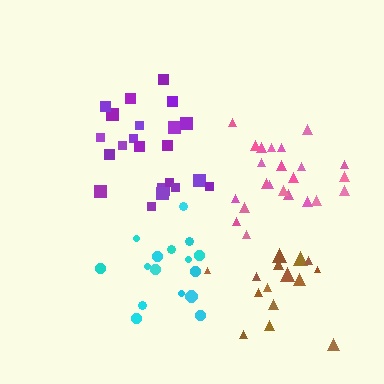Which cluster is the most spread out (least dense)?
Brown.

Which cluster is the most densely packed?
Pink.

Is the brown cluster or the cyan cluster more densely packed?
Cyan.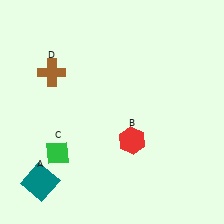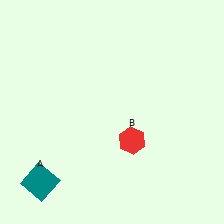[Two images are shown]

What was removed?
The brown cross (D), the green diamond (C) were removed in Image 2.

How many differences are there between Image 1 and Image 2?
There are 2 differences between the two images.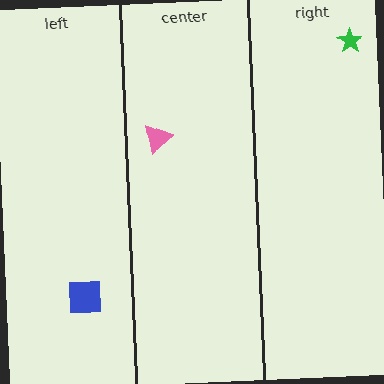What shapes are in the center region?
The pink triangle.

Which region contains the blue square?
The left region.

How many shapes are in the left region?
1.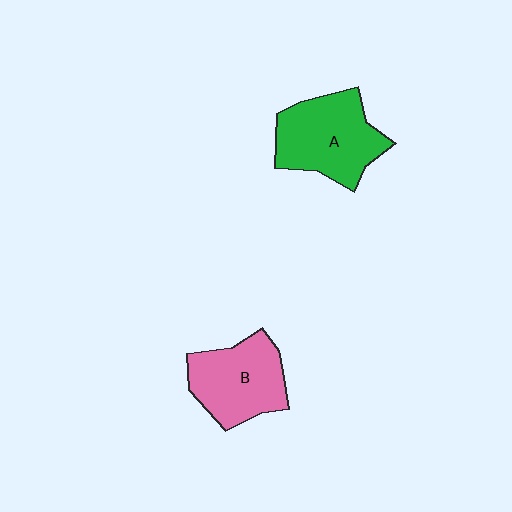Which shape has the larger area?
Shape A (green).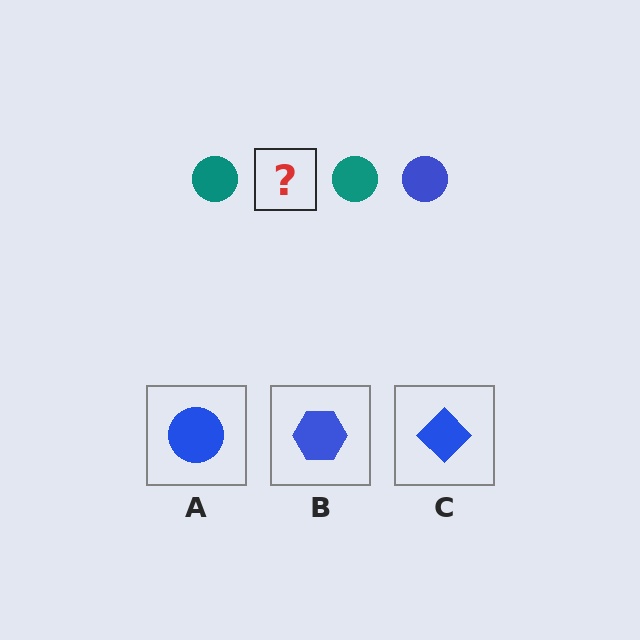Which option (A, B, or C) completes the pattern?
A.